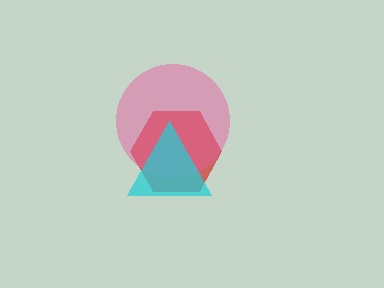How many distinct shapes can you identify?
There are 3 distinct shapes: a red hexagon, a pink circle, a cyan triangle.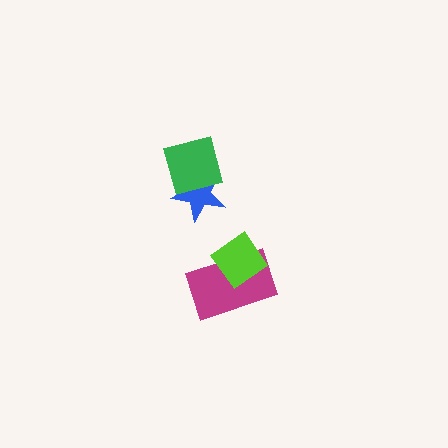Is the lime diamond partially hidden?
No, no other shape covers it.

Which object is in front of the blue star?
The green square is in front of the blue star.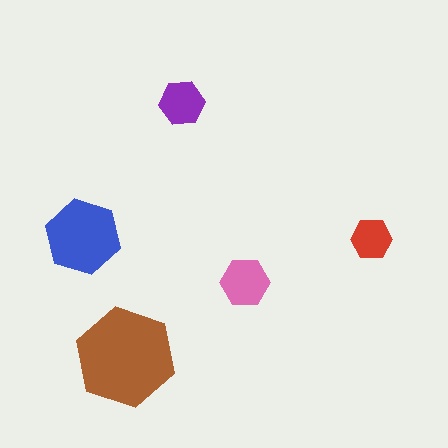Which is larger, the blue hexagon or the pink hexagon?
The blue one.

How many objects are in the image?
There are 5 objects in the image.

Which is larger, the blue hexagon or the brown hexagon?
The brown one.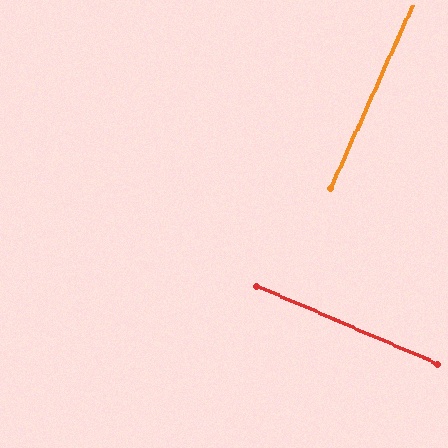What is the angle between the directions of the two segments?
Approximately 89 degrees.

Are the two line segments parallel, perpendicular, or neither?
Perpendicular — they meet at approximately 89°.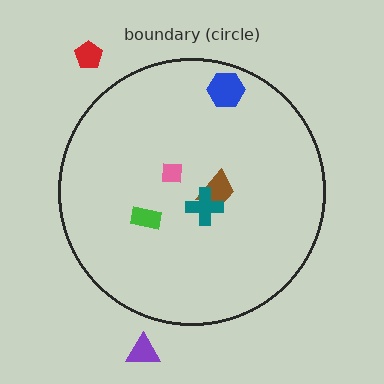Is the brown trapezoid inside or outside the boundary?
Inside.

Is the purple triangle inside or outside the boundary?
Outside.